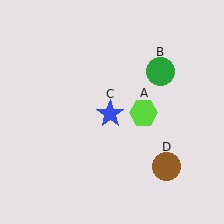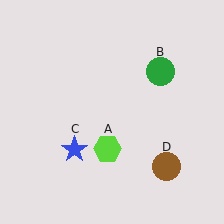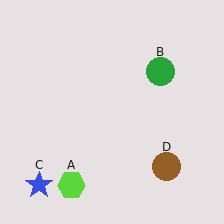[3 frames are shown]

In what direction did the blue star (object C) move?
The blue star (object C) moved down and to the left.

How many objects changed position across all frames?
2 objects changed position: lime hexagon (object A), blue star (object C).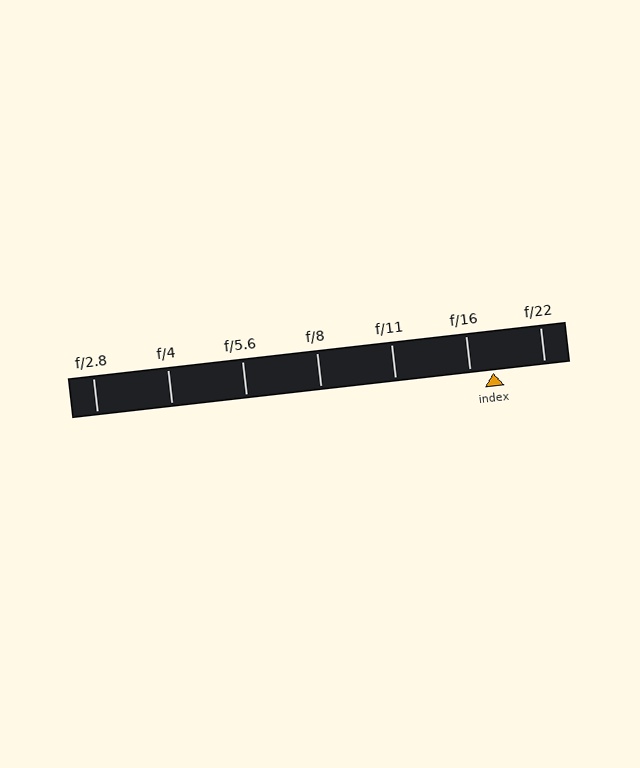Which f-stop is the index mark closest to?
The index mark is closest to f/16.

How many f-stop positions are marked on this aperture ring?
There are 7 f-stop positions marked.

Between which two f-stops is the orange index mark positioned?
The index mark is between f/16 and f/22.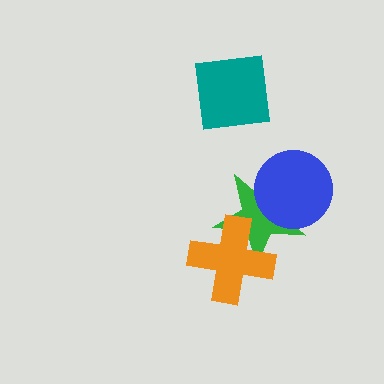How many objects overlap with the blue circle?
1 object overlaps with the blue circle.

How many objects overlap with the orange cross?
1 object overlaps with the orange cross.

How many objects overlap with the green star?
2 objects overlap with the green star.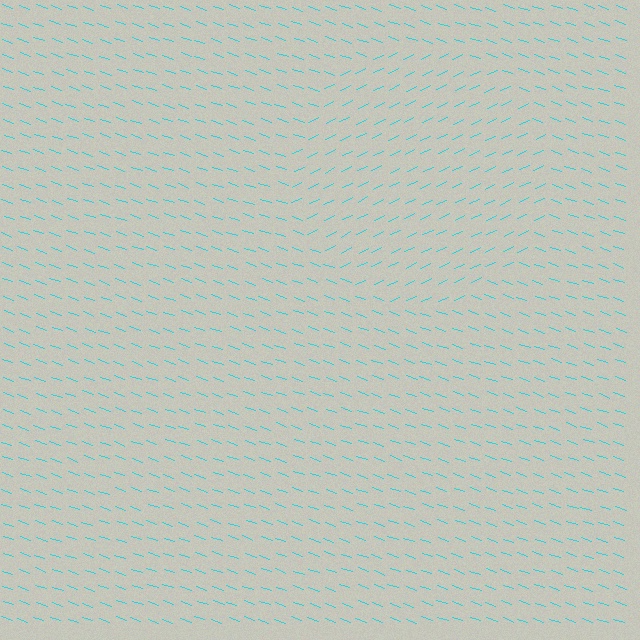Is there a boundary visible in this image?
Yes, there is a texture boundary formed by a change in line orientation.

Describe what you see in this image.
The image is filled with small cyan line segments. A circle region in the image has lines oriented differently from the surrounding lines, creating a visible texture boundary.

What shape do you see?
I see a circle.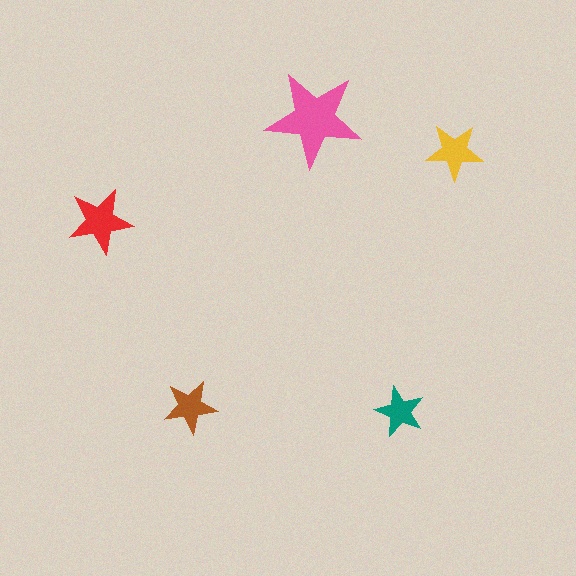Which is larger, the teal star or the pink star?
The pink one.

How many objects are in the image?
There are 5 objects in the image.